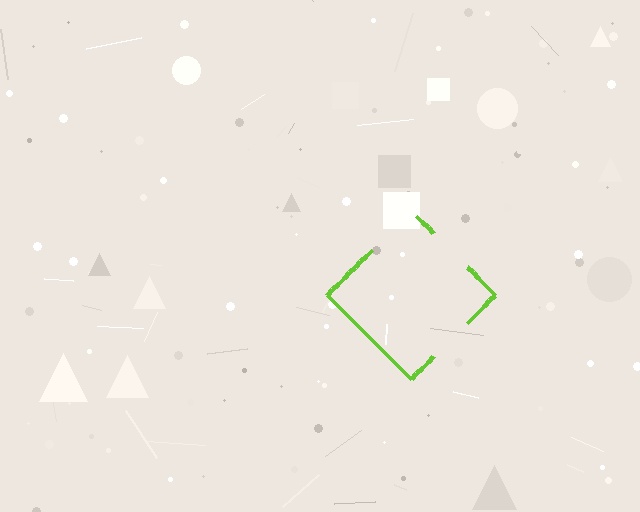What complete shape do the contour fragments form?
The contour fragments form a diamond.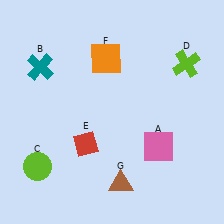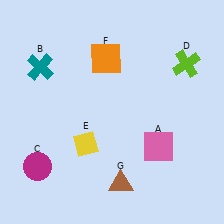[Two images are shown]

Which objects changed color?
C changed from lime to magenta. E changed from red to yellow.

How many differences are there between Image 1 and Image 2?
There are 2 differences between the two images.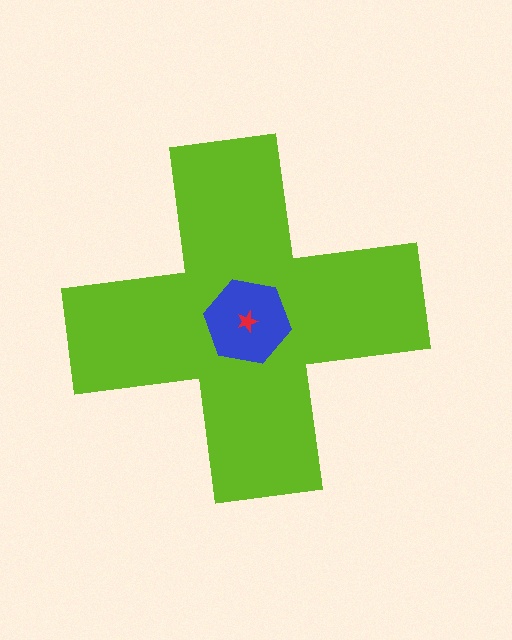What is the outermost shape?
The lime cross.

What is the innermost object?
The red star.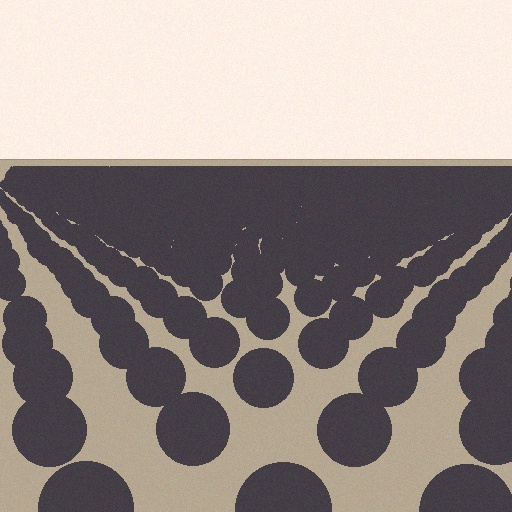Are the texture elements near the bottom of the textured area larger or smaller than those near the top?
Larger. Near the bottom, elements are closer to the viewer and appear at a bigger on-screen size.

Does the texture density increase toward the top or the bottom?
Density increases toward the top.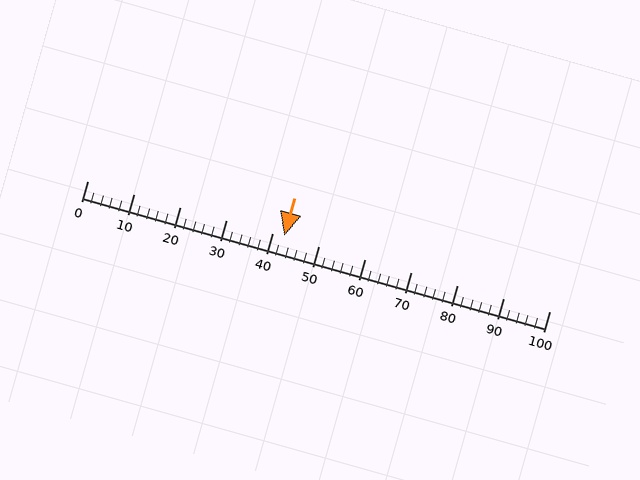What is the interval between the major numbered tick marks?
The major tick marks are spaced 10 units apart.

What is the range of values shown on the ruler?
The ruler shows values from 0 to 100.